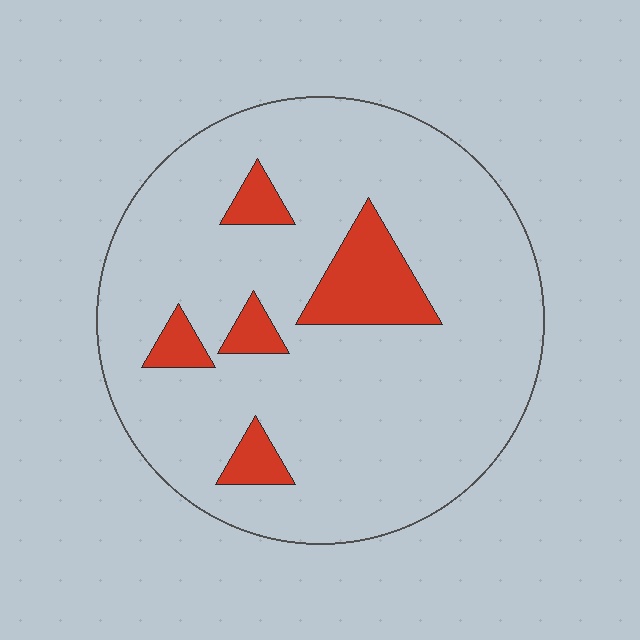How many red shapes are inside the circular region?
5.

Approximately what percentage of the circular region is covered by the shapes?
Approximately 15%.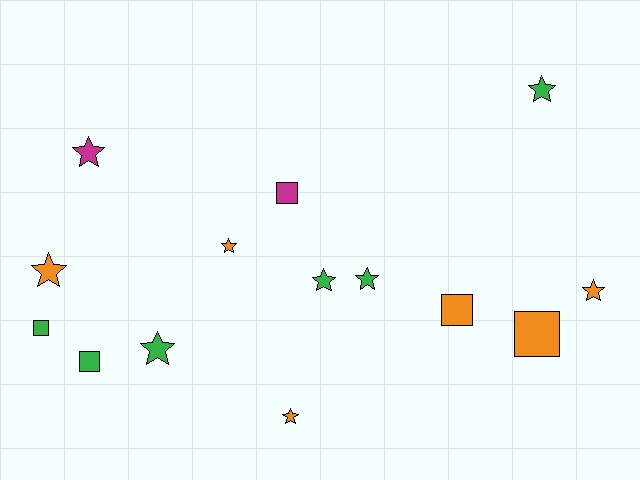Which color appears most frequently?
Green, with 6 objects.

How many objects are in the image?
There are 14 objects.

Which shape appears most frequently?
Star, with 9 objects.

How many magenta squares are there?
There is 1 magenta square.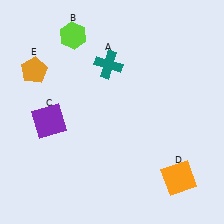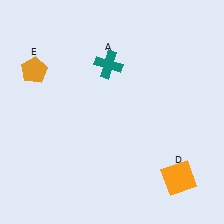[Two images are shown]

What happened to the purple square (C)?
The purple square (C) was removed in Image 2. It was in the bottom-left area of Image 1.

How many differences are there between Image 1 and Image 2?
There are 2 differences between the two images.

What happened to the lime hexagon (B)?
The lime hexagon (B) was removed in Image 2. It was in the top-left area of Image 1.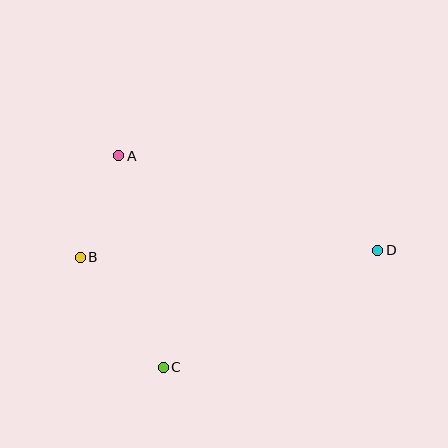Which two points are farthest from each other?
Points B and D are farthest from each other.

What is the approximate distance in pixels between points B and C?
The distance between B and C is approximately 138 pixels.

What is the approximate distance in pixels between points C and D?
The distance between C and D is approximately 244 pixels.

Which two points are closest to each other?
Points A and B are closest to each other.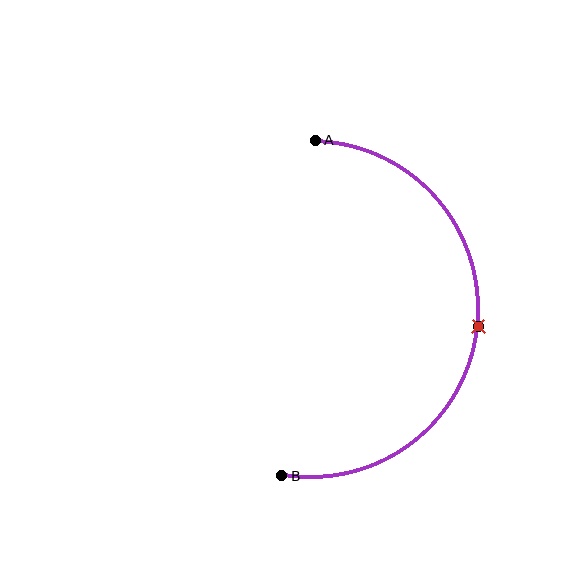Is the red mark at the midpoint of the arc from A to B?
Yes. The red mark lies on the arc at equal arc-length from both A and B — it is the arc midpoint.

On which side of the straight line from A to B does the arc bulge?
The arc bulges to the right of the straight line connecting A and B.